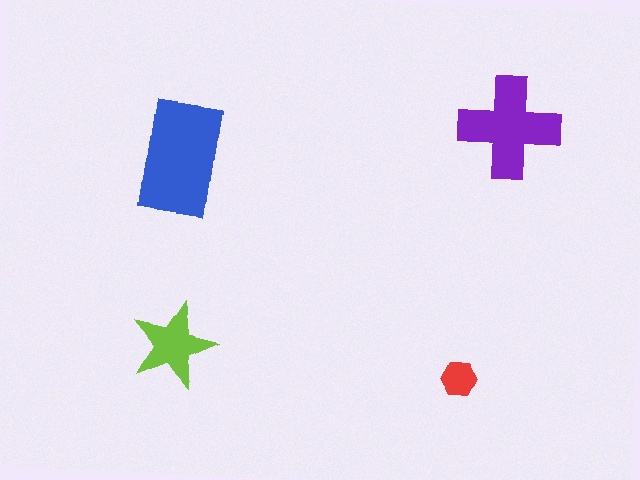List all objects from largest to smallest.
The blue rectangle, the purple cross, the lime star, the red hexagon.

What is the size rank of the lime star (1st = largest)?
3rd.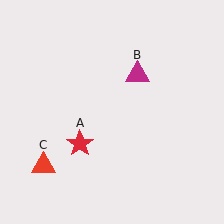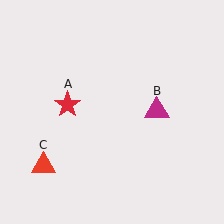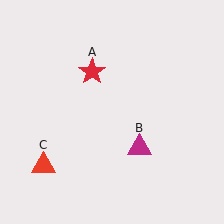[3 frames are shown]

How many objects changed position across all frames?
2 objects changed position: red star (object A), magenta triangle (object B).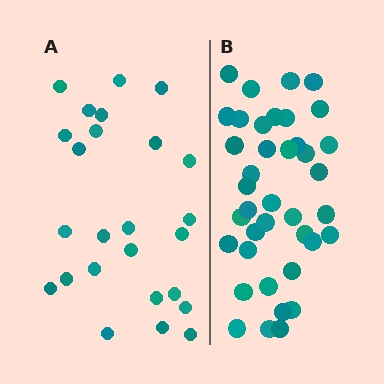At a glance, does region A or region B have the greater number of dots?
Region B (the right region) has more dots.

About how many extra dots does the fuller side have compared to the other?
Region B has approximately 15 more dots than region A.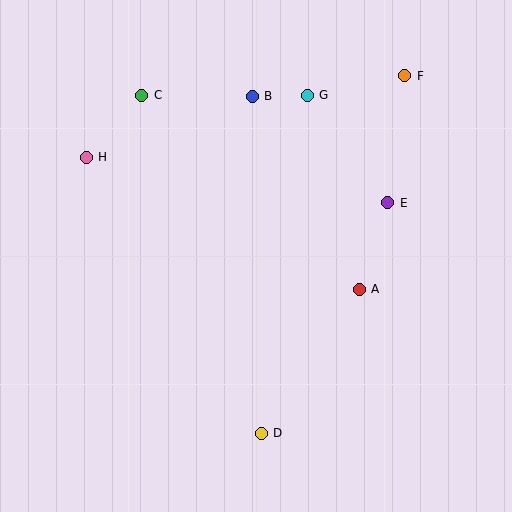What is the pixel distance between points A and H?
The distance between A and H is 303 pixels.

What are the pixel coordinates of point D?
Point D is at (261, 433).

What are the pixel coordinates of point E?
Point E is at (388, 203).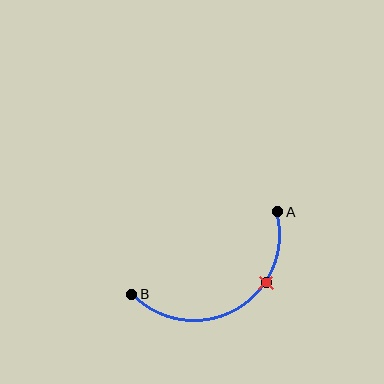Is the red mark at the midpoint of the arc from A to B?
No. The red mark lies on the arc but is closer to endpoint A. The arc midpoint would be at the point on the curve equidistant along the arc from both A and B.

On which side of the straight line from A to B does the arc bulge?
The arc bulges below the straight line connecting A and B.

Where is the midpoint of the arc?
The arc midpoint is the point on the curve farthest from the straight line joining A and B. It sits below that line.